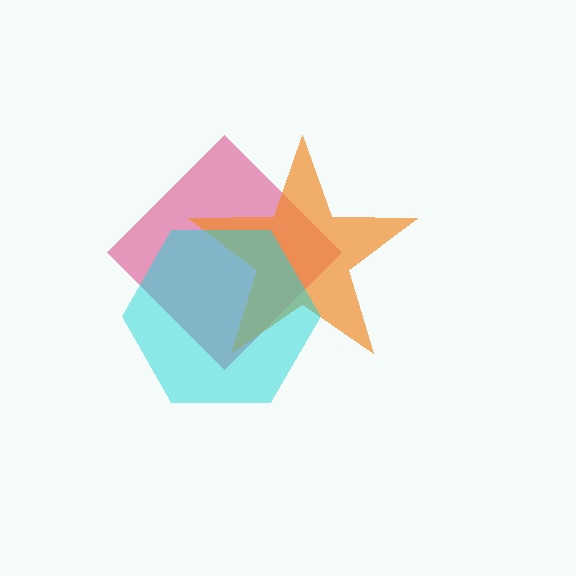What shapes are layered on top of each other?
The layered shapes are: a pink diamond, an orange star, a cyan hexagon.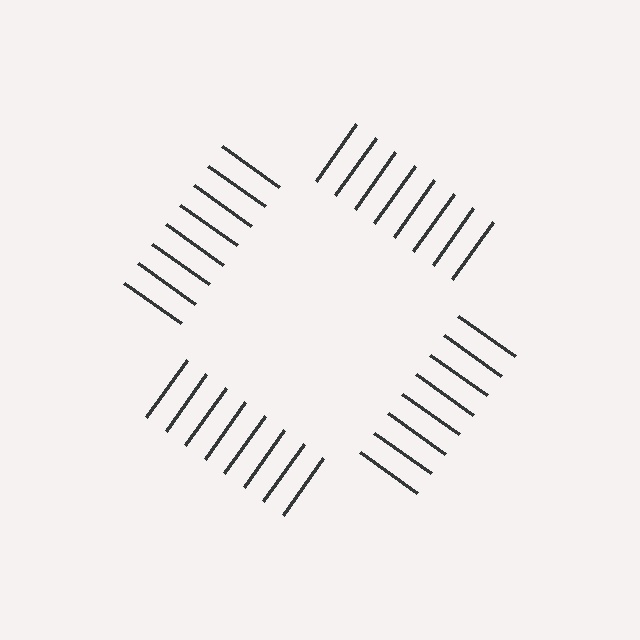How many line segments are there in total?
32 — 8 along each of the 4 edges.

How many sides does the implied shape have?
4 sides — the line-ends trace a square.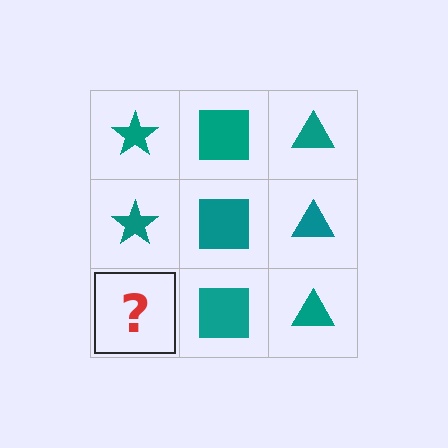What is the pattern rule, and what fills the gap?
The rule is that each column has a consistent shape. The gap should be filled with a teal star.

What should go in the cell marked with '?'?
The missing cell should contain a teal star.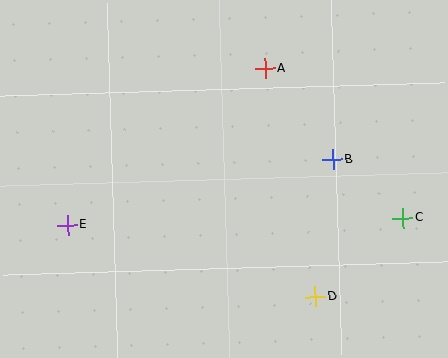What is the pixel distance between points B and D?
The distance between B and D is 138 pixels.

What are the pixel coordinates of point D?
Point D is at (315, 296).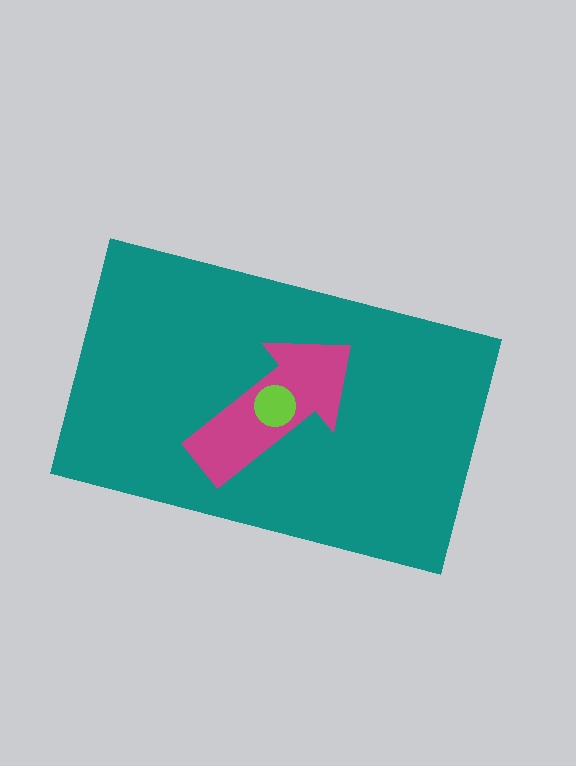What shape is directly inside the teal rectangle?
The magenta arrow.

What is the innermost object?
The lime circle.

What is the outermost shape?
The teal rectangle.